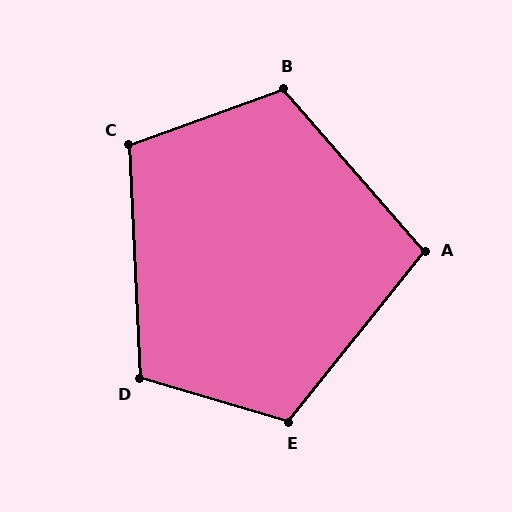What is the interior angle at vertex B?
Approximately 111 degrees (obtuse).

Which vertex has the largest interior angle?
E, at approximately 112 degrees.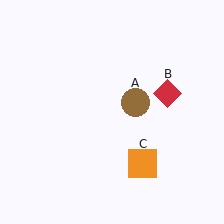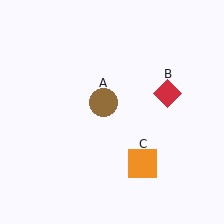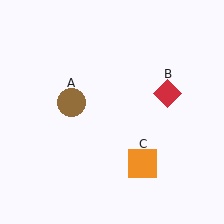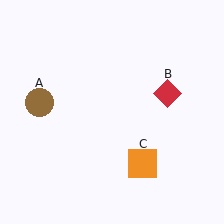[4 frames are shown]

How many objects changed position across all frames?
1 object changed position: brown circle (object A).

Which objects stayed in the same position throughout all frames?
Red diamond (object B) and orange square (object C) remained stationary.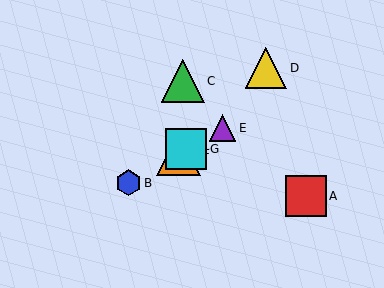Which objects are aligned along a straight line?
Objects B, E, F, G are aligned along a straight line.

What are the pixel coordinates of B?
Object B is at (129, 183).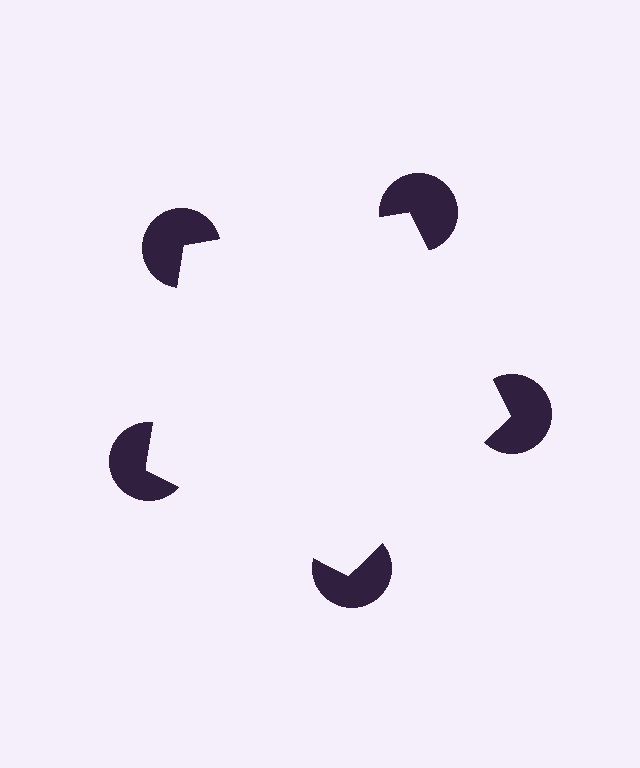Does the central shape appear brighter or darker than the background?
It typically appears slightly brighter than the background, even though no actual brightness change is drawn.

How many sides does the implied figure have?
5 sides.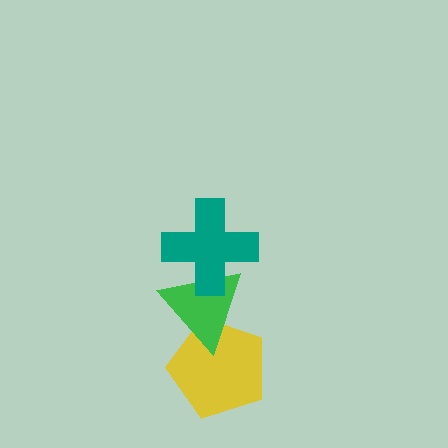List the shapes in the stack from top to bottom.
From top to bottom: the teal cross, the green triangle, the yellow pentagon.